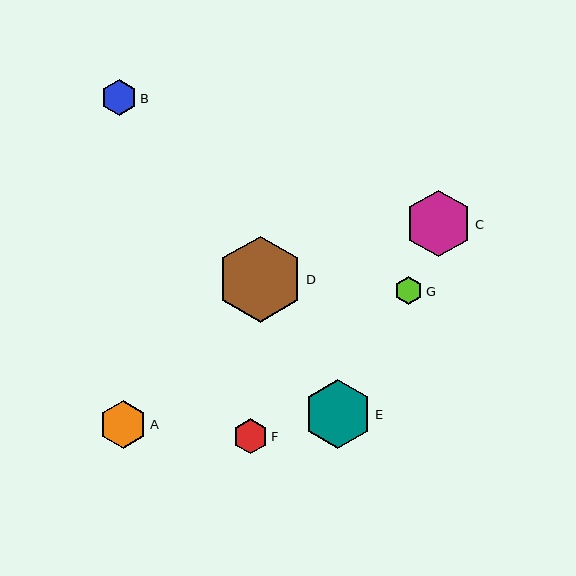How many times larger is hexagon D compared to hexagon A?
Hexagon D is approximately 1.8 times the size of hexagon A.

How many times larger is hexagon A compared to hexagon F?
Hexagon A is approximately 1.4 times the size of hexagon F.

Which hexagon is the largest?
Hexagon D is the largest with a size of approximately 86 pixels.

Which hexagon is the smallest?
Hexagon G is the smallest with a size of approximately 28 pixels.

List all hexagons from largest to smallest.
From largest to smallest: D, E, C, A, B, F, G.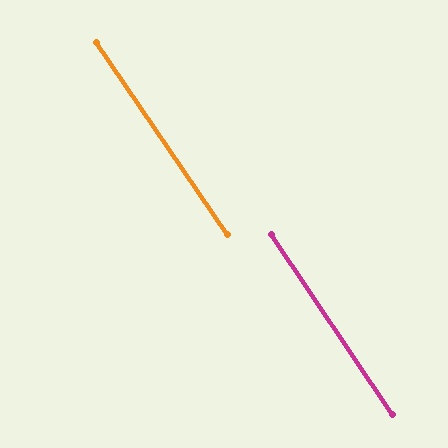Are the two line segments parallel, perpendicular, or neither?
Parallel — their directions differ by only 0.5°.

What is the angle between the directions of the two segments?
Approximately 0 degrees.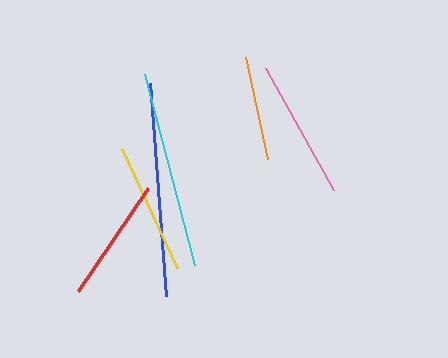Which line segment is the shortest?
The orange line is the shortest at approximately 104 pixels.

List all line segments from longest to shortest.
From longest to shortest: blue, cyan, pink, yellow, red, orange.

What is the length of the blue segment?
The blue segment is approximately 214 pixels long.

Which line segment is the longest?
The blue line is the longest at approximately 214 pixels.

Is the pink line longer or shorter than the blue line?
The blue line is longer than the pink line.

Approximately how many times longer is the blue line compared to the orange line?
The blue line is approximately 2.1 times the length of the orange line.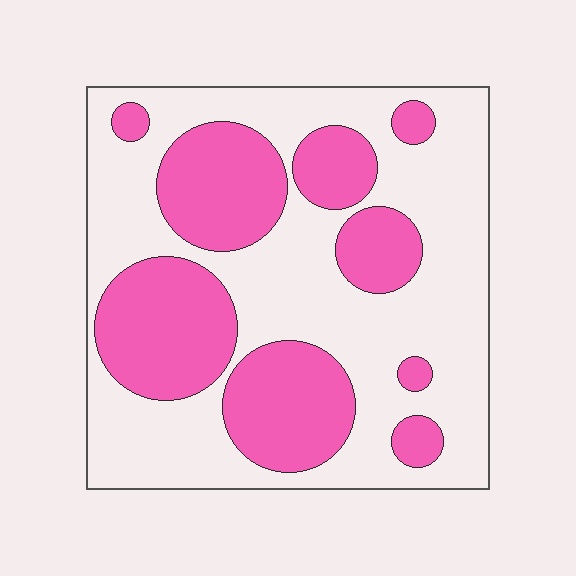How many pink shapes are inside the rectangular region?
9.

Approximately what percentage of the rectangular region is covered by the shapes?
Approximately 40%.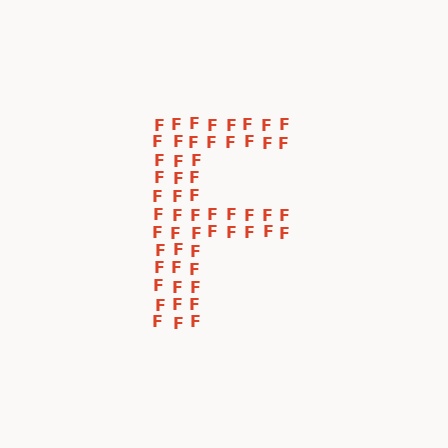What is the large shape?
The large shape is the letter F.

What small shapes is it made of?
It is made of small letter F's.